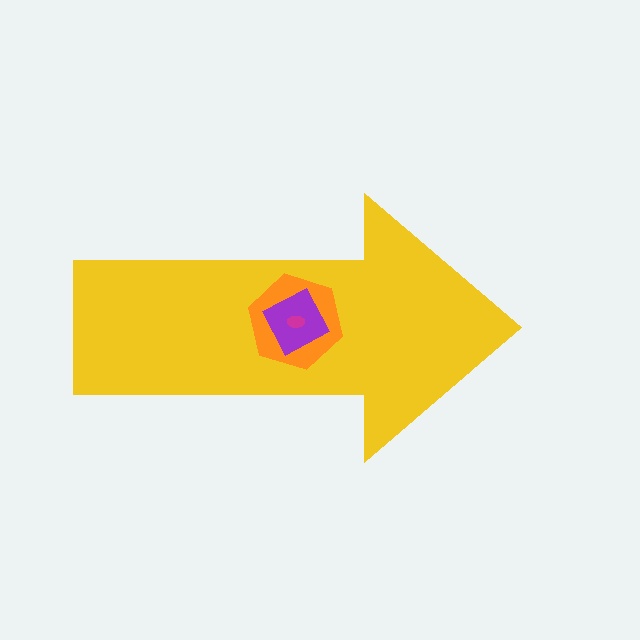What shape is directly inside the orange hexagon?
The purple diamond.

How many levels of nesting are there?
4.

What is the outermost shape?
The yellow arrow.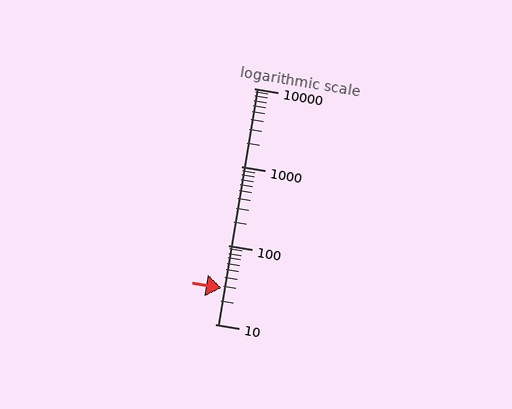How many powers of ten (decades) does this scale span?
The scale spans 3 decades, from 10 to 10000.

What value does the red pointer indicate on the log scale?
The pointer indicates approximately 29.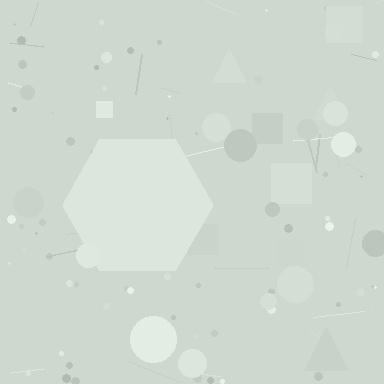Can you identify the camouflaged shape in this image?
The camouflaged shape is a hexagon.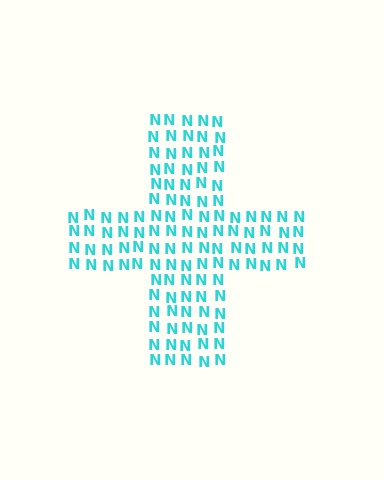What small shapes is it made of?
It is made of small letter N's.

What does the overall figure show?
The overall figure shows a cross.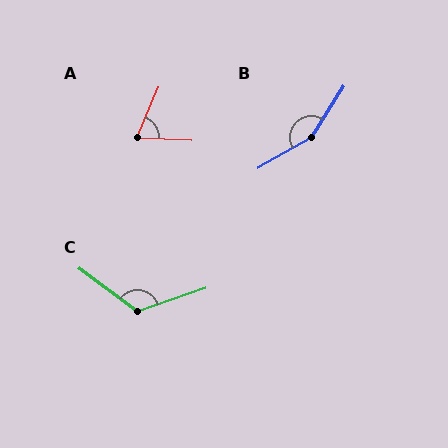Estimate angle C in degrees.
Approximately 125 degrees.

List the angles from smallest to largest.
A (70°), C (125°), B (152°).